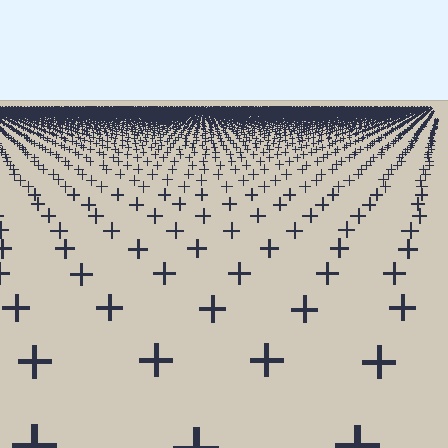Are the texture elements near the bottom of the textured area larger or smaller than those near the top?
Larger. Near the bottom, elements are closer to the viewer and appear at a bigger on-screen size.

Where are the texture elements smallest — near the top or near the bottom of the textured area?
Near the top.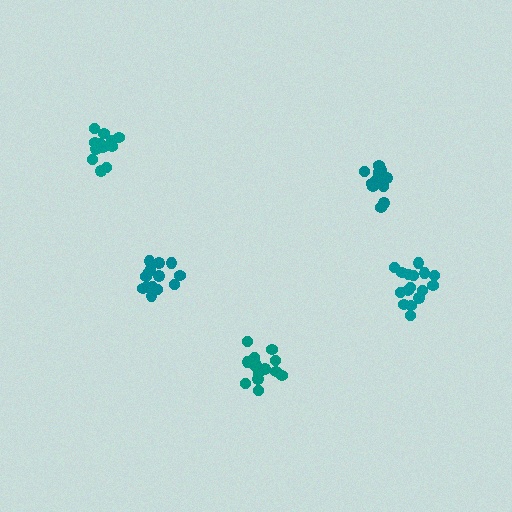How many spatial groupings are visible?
There are 5 spatial groupings.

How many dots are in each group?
Group 1: 14 dots, Group 2: 12 dots, Group 3: 15 dots, Group 4: 13 dots, Group 5: 16 dots (70 total).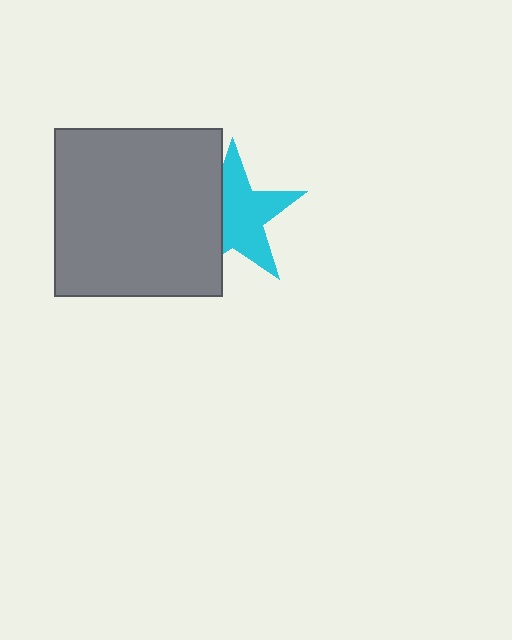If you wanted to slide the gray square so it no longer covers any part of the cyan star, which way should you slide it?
Slide it left — that is the most direct way to separate the two shapes.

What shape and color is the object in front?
The object in front is a gray square.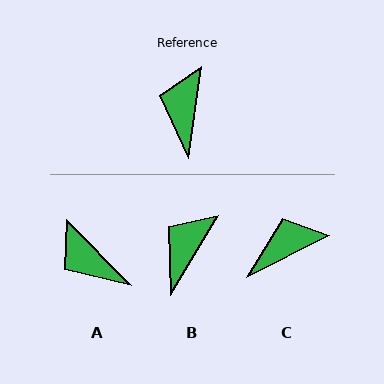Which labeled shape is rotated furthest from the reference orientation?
C, about 55 degrees away.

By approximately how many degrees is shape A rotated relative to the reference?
Approximately 53 degrees counter-clockwise.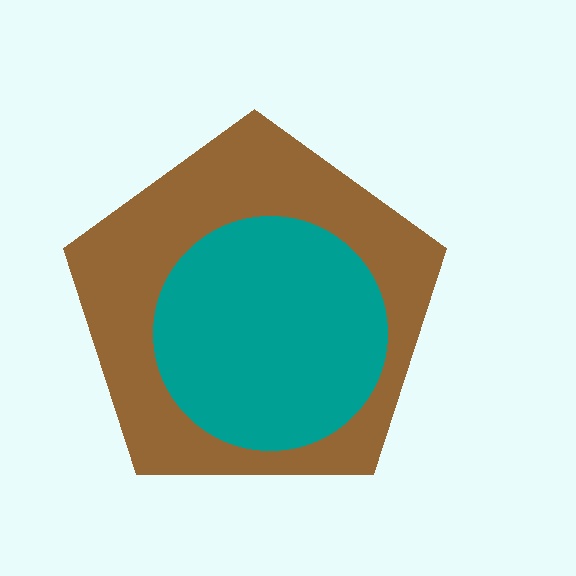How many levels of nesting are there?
2.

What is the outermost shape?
The brown pentagon.